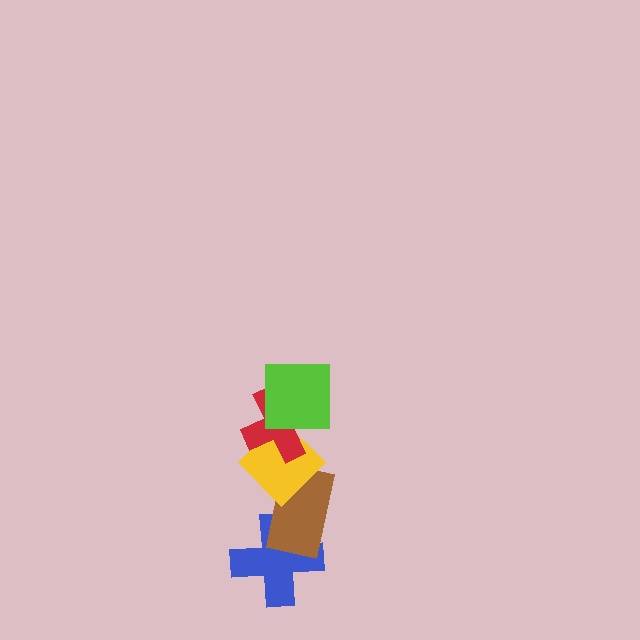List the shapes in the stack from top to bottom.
From top to bottom: the lime square, the red cross, the yellow diamond, the brown rectangle, the blue cross.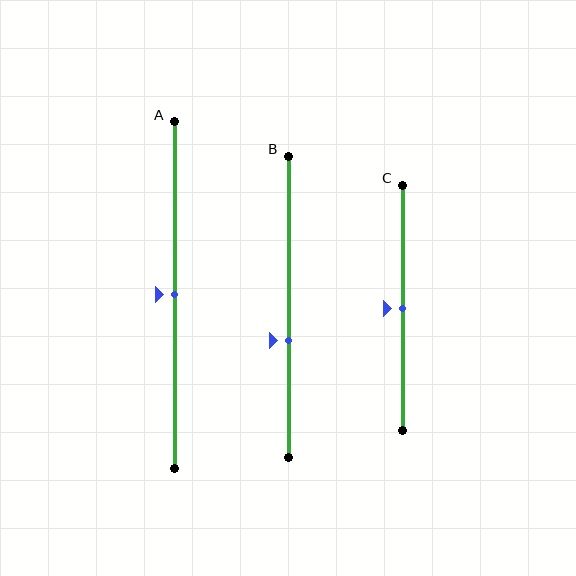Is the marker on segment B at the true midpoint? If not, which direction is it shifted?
No, the marker on segment B is shifted downward by about 11% of the segment length.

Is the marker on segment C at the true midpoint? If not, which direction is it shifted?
Yes, the marker on segment C is at the true midpoint.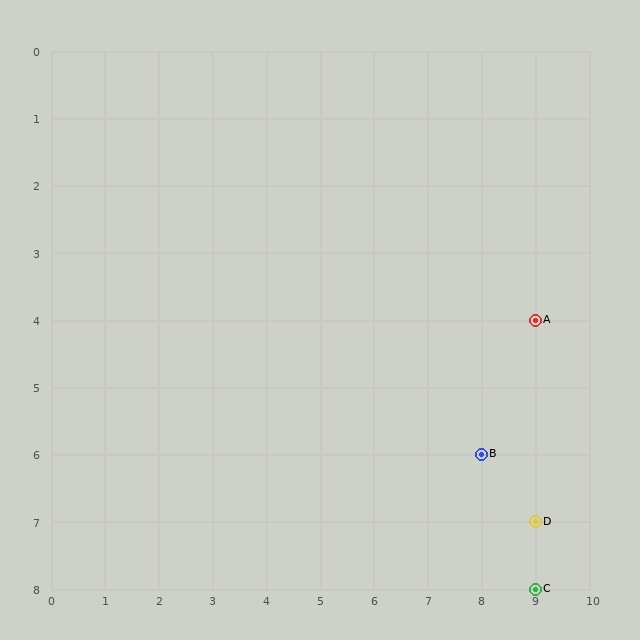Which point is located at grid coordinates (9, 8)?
Point C is at (9, 8).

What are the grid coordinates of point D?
Point D is at grid coordinates (9, 7).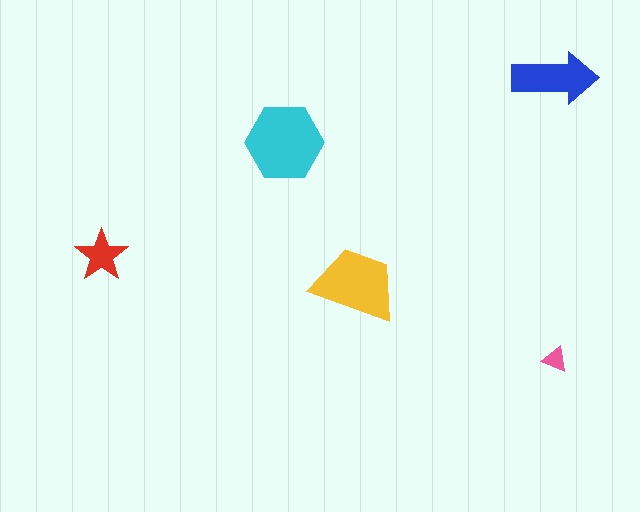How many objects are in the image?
There are 5 objects in the image.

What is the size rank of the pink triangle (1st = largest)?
5th.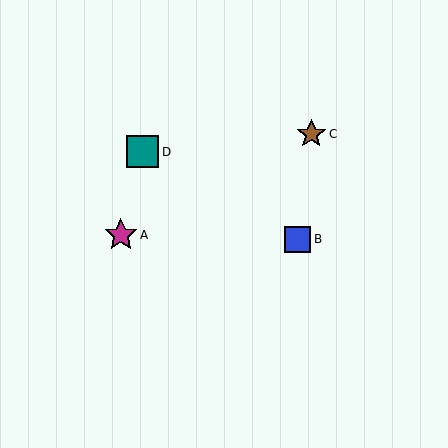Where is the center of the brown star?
The center of the brown star is at (311, 134).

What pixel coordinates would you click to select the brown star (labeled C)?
Click at (311, 134) to select the brown star C.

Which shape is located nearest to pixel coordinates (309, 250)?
The blue square (labeled B) at (298, 239) is nearest to that location.